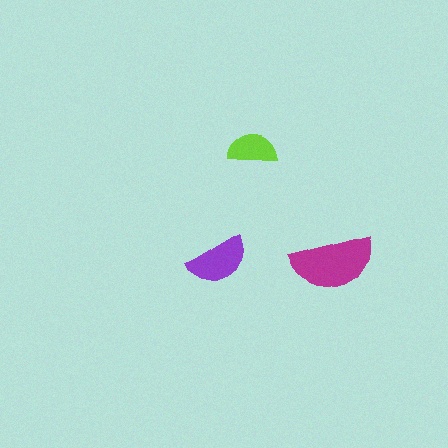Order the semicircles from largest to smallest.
the magenta one, the purple one, the lime one.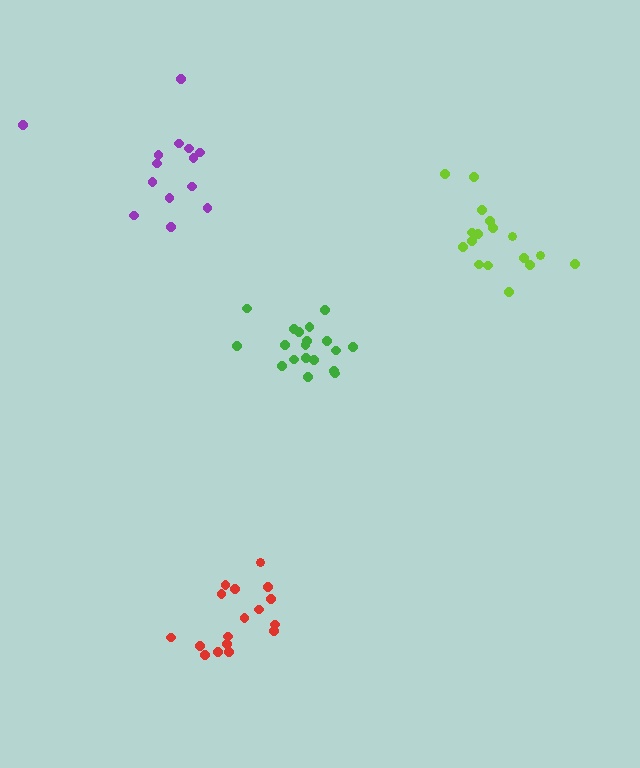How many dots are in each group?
Group 1: 17 dots, Group 2: 17 dots, Group 3: 14 dots, Group 4: 19 dots (67 total).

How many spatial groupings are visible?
There are 4 spatial groupings.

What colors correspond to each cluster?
The clusters are colored: red, lime, purple, green.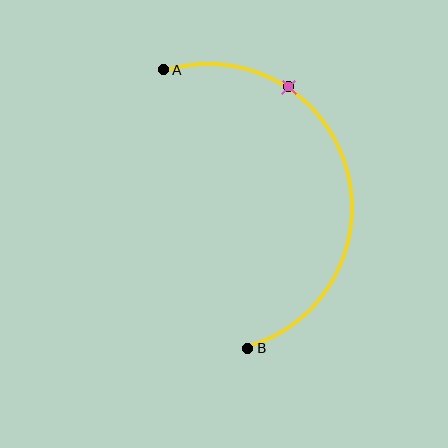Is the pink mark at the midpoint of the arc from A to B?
No. The pink mark lies on the arc but is closer to endpoint A. The arc midpoint would be at the point on the curve equidistant along the arc from both A and B.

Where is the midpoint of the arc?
The arc midpoint is the point on the curve farthest from the straight line joining A and B. It sits to the right of that line.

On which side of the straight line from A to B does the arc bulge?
The arc bulges to the right of the straight line connecting A and B.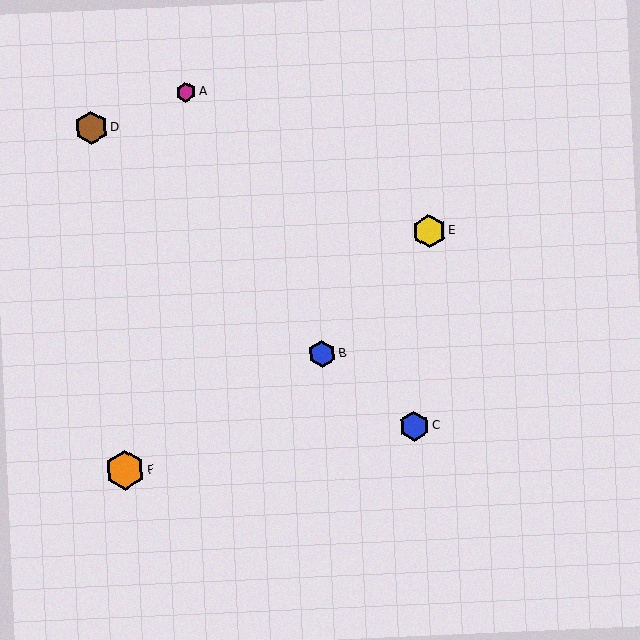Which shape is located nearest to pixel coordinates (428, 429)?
The blue hexagon (labeled C) at (414, 426) is nearest to that location.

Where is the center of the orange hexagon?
The center of the orange hexagon is at (125, 470).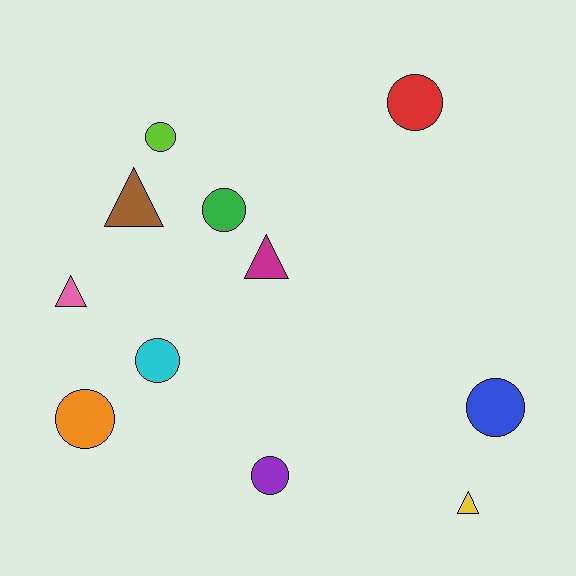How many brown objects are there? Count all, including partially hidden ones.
There is 1 brown object.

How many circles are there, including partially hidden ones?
There are 7 circles.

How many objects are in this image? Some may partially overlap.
There are 11 objects.